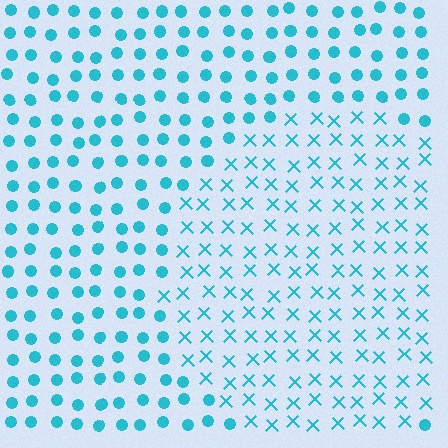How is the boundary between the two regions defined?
The boundary is defined by a change in element shape: X marks inside vs. circles outside. All elements share the same color and spacing.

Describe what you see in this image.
The image is filled with small cyan elements arranged in a uniform grid. A circle-shaped region contains X marks, while the surrounding area contains circles. The boundary is defined purely by the change in element shape.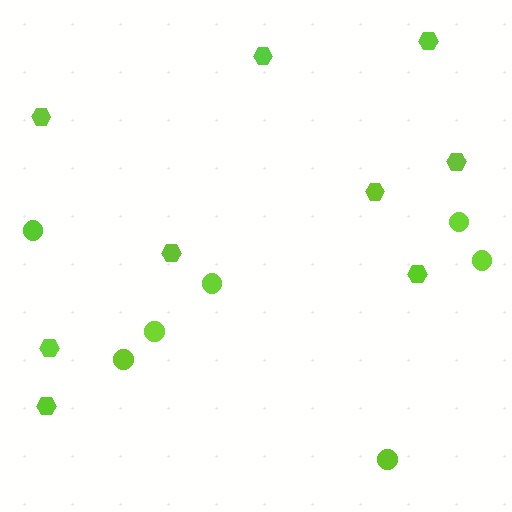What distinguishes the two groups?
There are 2 groups: one group of hexagons (9) and one group of circles (7).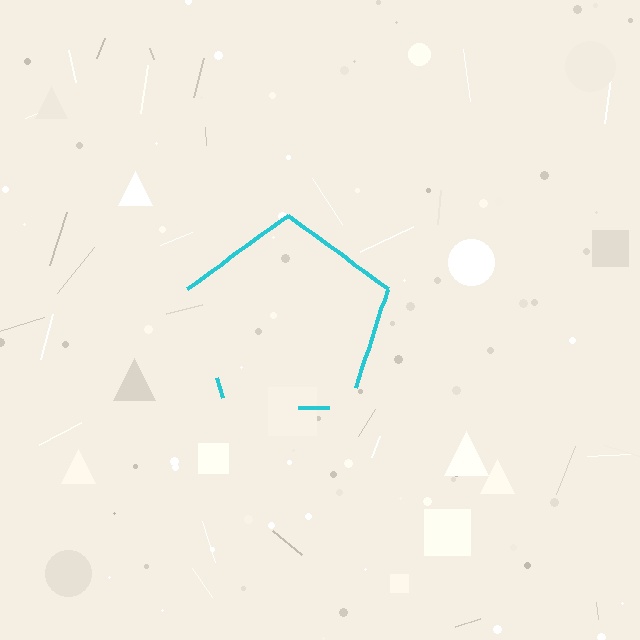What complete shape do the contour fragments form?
The contour fragments form a pentagon.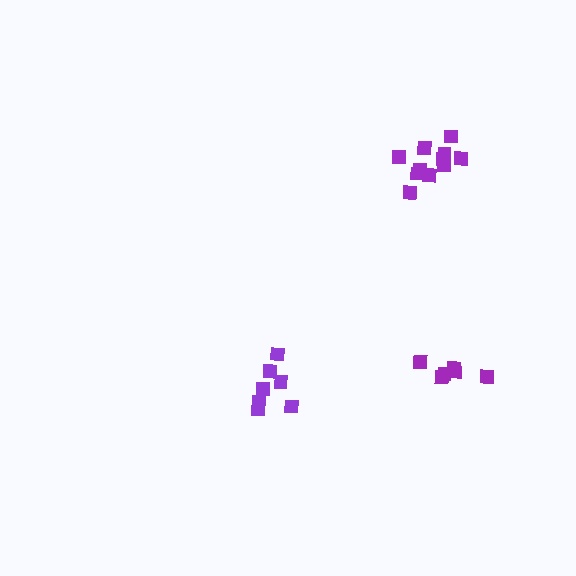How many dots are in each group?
Group 1: 11 dots, Group 2: 6 dots, Group 3: 7 dots (24 total).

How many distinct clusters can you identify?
There are 3 distinct clusters.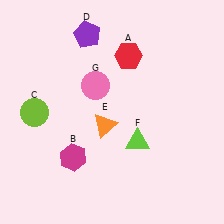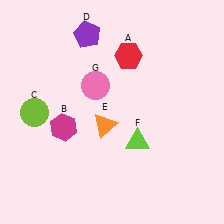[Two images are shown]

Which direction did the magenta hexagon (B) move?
The magenta hexagon (B) moved up.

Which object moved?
The magenta hexagon (B) moved up.